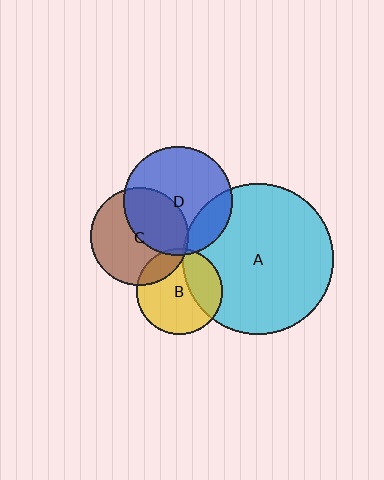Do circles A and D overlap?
Yes.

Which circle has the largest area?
Circle A (cyan).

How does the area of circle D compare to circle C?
Approximately 1.2 times.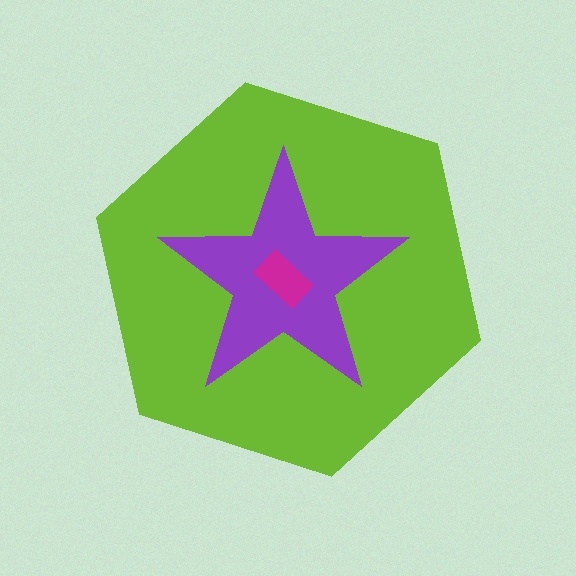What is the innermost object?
The magenta rectangle.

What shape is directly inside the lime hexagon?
The purple star.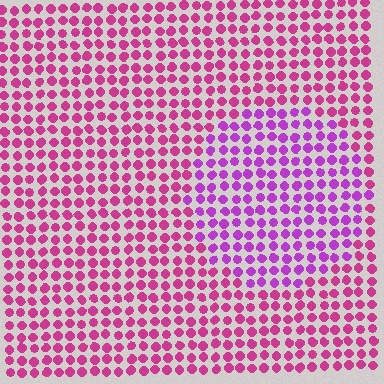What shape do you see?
I see a circle.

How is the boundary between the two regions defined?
The boundary is defined purely by a slight shift in hue (about 32 degrees). Spacing, size, and orientation are identical on both sides.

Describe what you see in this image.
The image is filled with small magenta elements in a uniform arrangement. A circle-shaped region is visible where the elements are tinted to a slightly different hue, forming a subtle color boundary.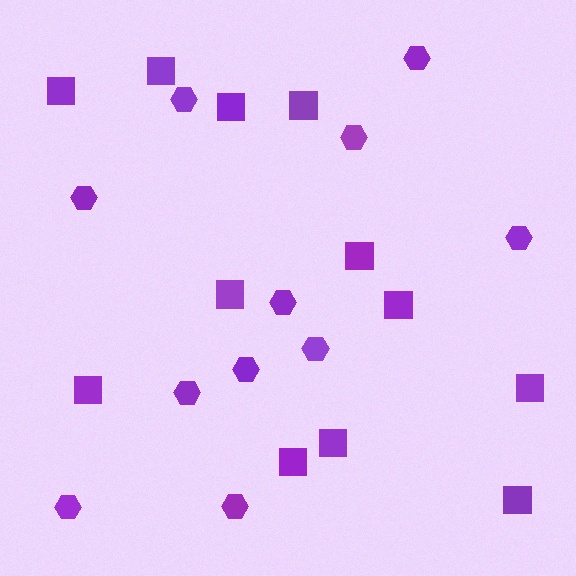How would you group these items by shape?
There are 2 groups: one group of hexagons (11) and one group of squares (12).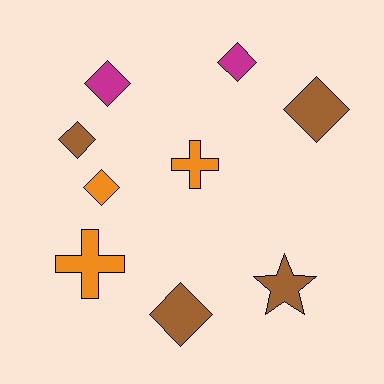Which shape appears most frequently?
Diamond, with 6 objects.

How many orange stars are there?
There are no orange stars.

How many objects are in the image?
There are 9 objects.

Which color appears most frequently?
Brown, with 4 objects.